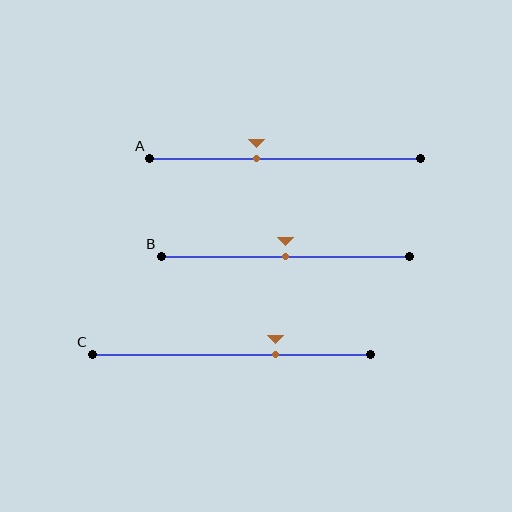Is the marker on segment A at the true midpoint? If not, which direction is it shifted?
No, the marker on segment A is shifted to the left by about 10% of the segment length.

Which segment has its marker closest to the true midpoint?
Segment B has its marker closest to the true midpoint.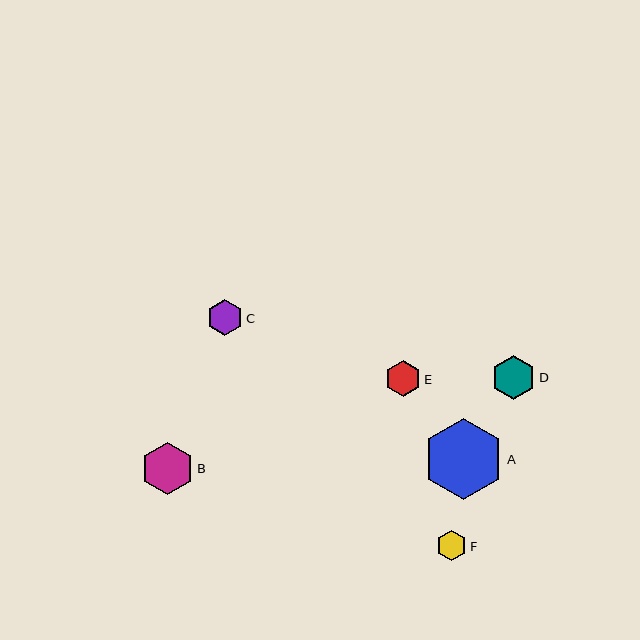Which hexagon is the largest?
Hexagon A is the largest with a size of approximately 81 pixels.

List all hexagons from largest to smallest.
From largest to smallest: A, B, D, E, C, F.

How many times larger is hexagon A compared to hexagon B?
Hexagon A is approximately 1.5 times the size of hexagon B.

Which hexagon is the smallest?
Hexagon F is the smallest with a size of approximately 31 pixels.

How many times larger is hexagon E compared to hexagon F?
Hexagon E is approximately 1.2 times the size of hexagon F.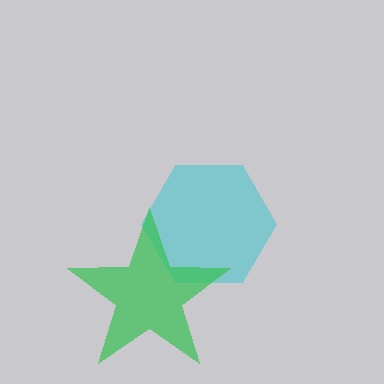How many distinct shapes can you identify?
There are 2 distinct shapes: a cyan hexagon, a green star.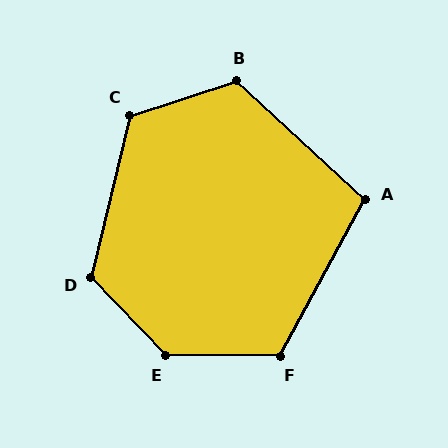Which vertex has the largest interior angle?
E, at approximately 134 degrees.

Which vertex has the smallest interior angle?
A, at approximately 104 degrees.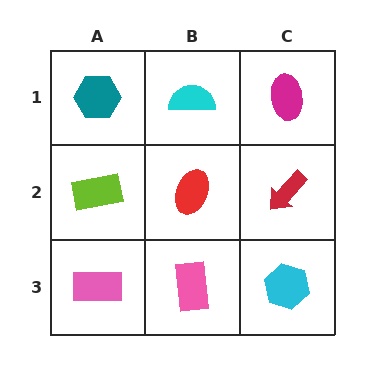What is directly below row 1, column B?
A red ellipse.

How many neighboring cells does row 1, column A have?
2.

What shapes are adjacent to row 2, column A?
A teal hexagon (row 1, column A), a pink rectangle (row 3, column A), a red ellipse (row 2, column B).